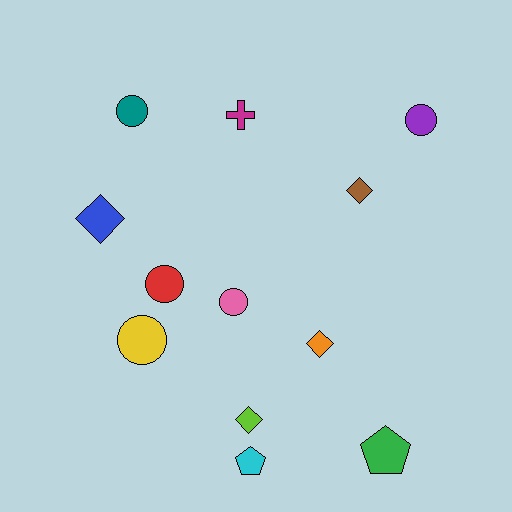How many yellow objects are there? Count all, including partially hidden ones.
There is 1 yellow object.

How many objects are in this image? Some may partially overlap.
There are 12 objects.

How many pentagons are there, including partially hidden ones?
There are 2 pentagons.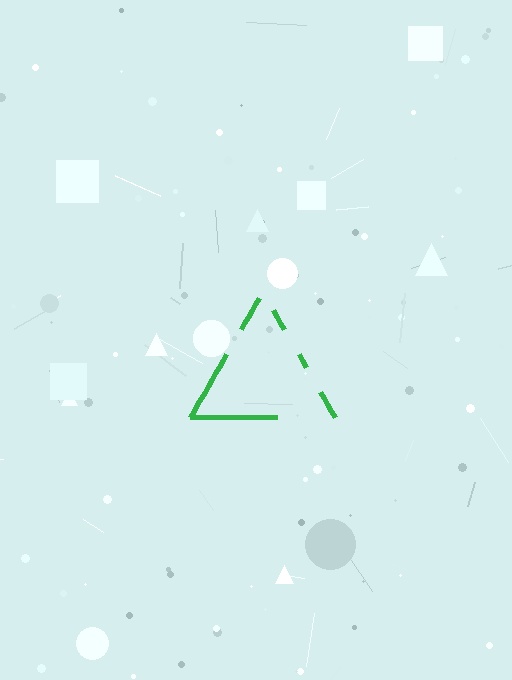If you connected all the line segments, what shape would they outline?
They would outline a triangle.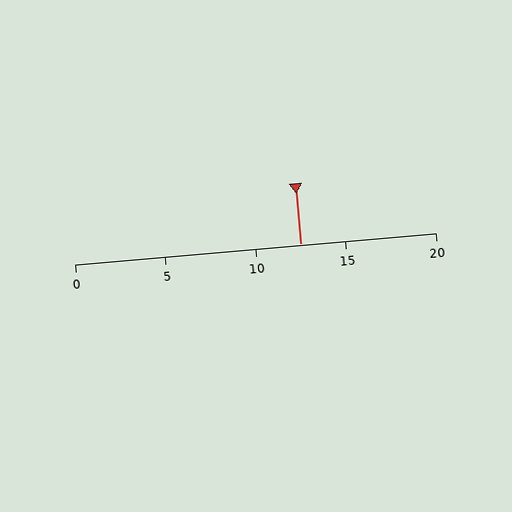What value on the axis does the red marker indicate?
The marker indicates approximately 12.5.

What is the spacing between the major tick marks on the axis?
The major ticks are spaced 5 apart.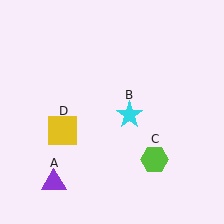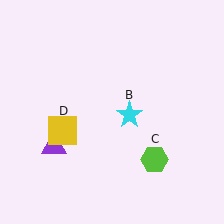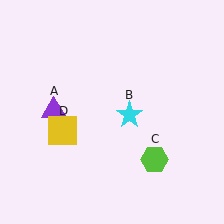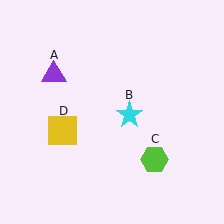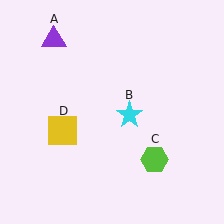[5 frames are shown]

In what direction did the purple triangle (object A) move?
The purple triangle (object A) moved up.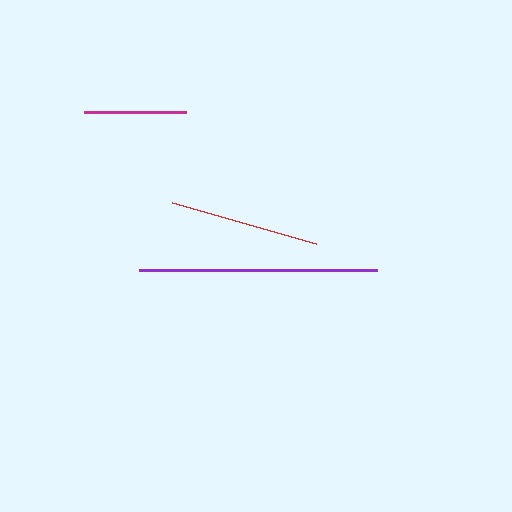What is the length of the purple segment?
The purple segment is approximately 238 pixels long.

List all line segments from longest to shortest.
From longest to shortest: purple, red, magenta.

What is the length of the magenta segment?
The magenta segment is approximately 103 pixels long.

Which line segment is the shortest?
The magenta line is the shortest at approximately 103 pixels.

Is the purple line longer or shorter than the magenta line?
The purple line is longer than the magenta line.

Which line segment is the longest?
The purple line is the longest at approximately 238 pixels.